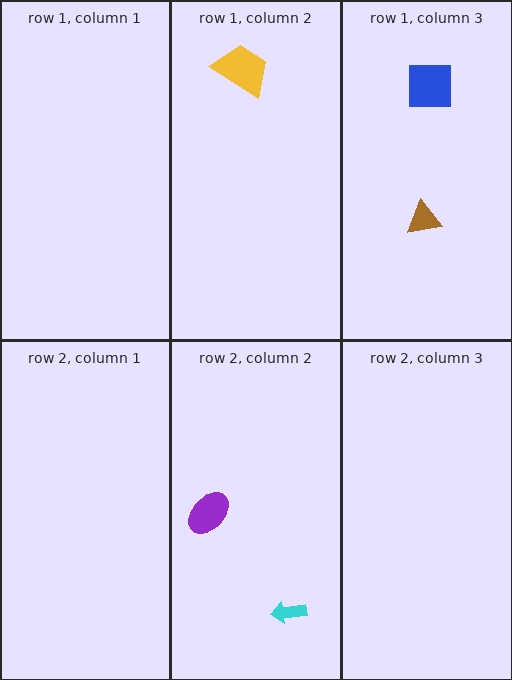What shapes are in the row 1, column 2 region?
The yellow trapezoid.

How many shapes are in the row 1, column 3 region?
2.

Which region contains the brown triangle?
The row 1, column 3 region.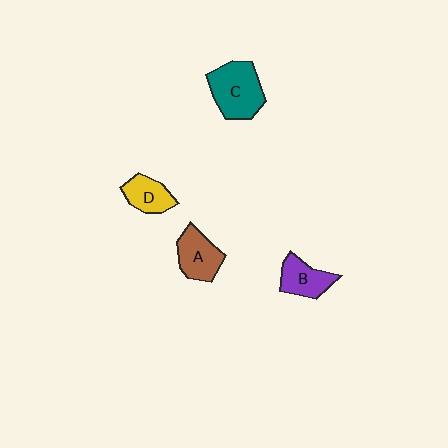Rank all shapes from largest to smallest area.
From largest to smallest: C (teal), A (brown), B (purple), D (yellow).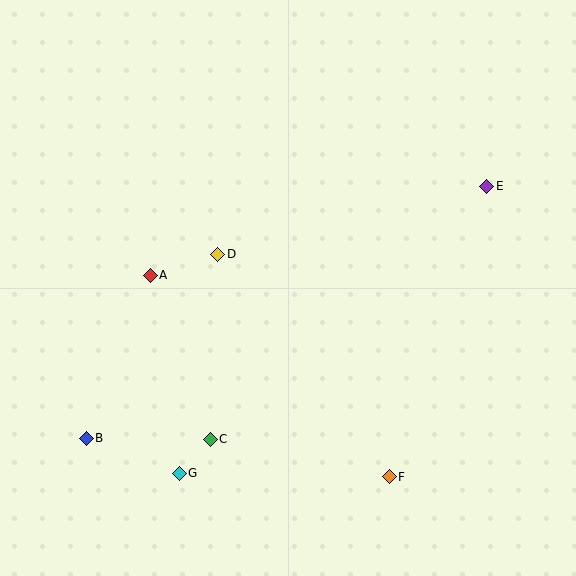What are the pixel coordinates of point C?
Point C is at (210, 439).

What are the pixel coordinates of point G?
Point G is at (179, 473).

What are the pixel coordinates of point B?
Point B is at (86, 439).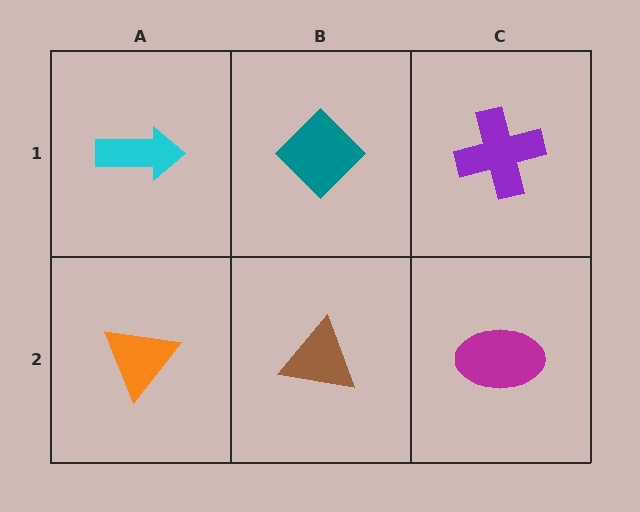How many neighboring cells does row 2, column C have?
2.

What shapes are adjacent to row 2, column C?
A purple cross (row 1, column C), a brown triangle (row 2, column B).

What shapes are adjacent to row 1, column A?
An orange triangle (row 2, column A), a teal diamond (row 1, column B).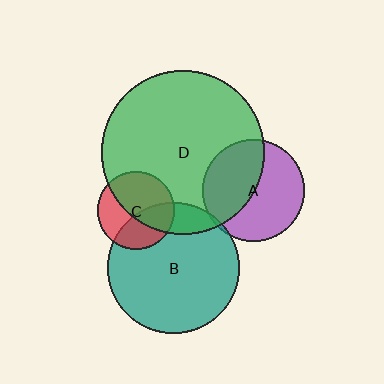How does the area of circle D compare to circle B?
Approximately 1.6 times.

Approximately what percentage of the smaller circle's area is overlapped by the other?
Approximately 55%.